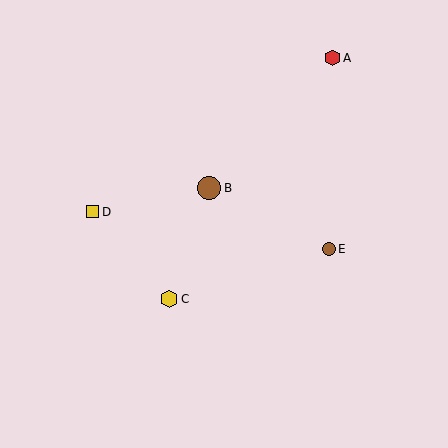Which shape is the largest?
The brown circle (labeled B) is the largest.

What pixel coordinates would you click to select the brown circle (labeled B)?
Click at (209, 188) to select the brown circle B.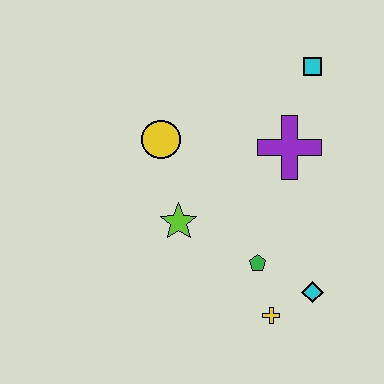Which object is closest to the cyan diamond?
The yellow cross is closest to the cyan diamond.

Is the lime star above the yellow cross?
Yes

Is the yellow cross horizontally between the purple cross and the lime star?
Yes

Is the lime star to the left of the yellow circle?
No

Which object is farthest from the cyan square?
The yellow cross is farthest from the cyan square.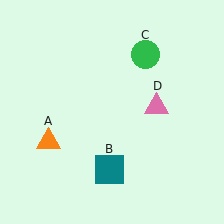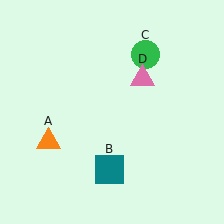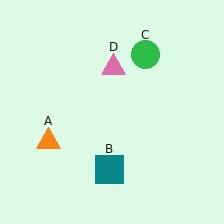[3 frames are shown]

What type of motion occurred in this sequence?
The pink triangle (object D) rotated counterclockwise around the center of the scene.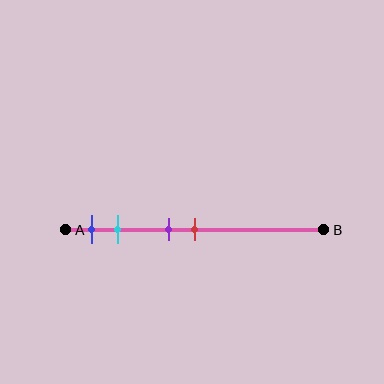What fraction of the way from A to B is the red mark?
The red mark is approximately 50% (0.5) of the way from A to B.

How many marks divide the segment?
There are 4 marks dividing the segment.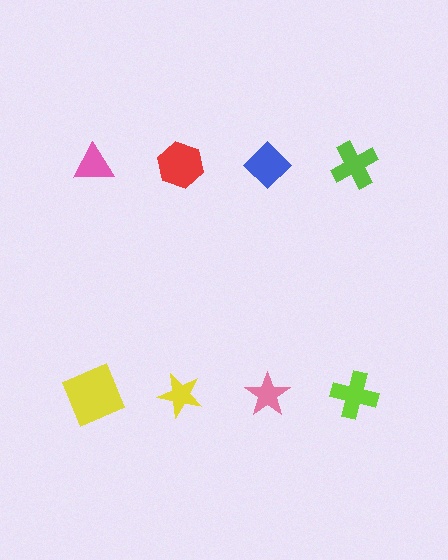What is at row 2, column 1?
A yellow square.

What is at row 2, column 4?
A lime cross.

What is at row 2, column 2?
A yellow star.